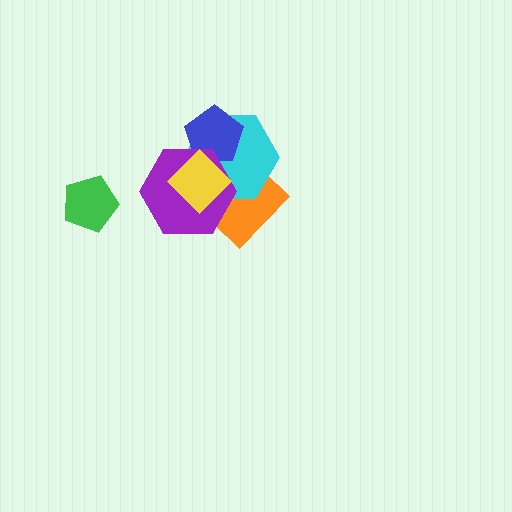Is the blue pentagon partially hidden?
Yes, it is partially covered by another shape.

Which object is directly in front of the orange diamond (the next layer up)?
The cyan hexagon is directly in front of the orange diamond.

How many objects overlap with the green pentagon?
0 objects overlap with the green pentagon.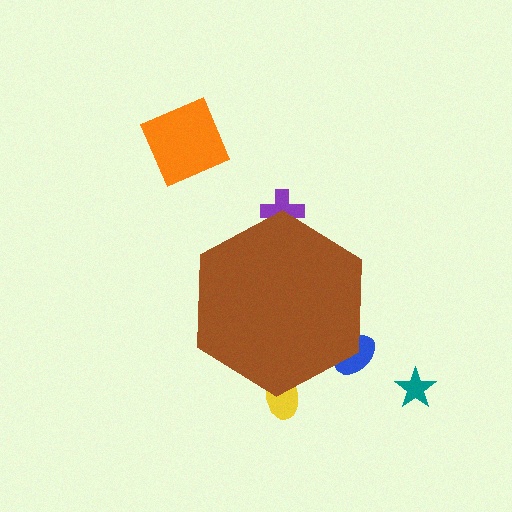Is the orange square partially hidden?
No, the orange square is fully visible.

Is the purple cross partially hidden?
Yes, the purple cross is partially hidden behind the brown hexagon.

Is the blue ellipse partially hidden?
Yes, the blue ellipse is partially hidden behind the brown hexagon.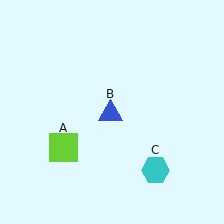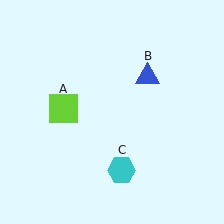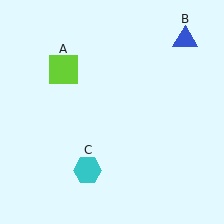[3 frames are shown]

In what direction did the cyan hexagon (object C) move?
The cyan hexagon (object C) moved left.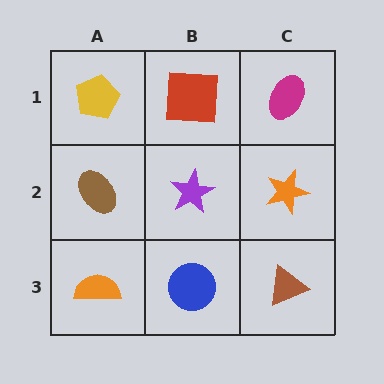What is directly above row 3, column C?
An orange star.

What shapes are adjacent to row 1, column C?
An orange star (row 2, column C), a red square (row 1, column B).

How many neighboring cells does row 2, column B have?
4.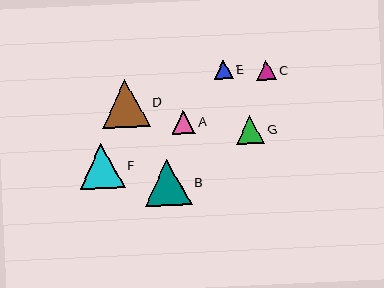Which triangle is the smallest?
Triangle E is the smallest with a size of approximately 19 pixels.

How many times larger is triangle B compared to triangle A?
Triangle B is approximately 2.0 times the size of triangle A.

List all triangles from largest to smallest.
From largest to smallest: D, B, F, G, A, C, E.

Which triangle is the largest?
Triangle D is the largest with a size of approximately 48 pixels.